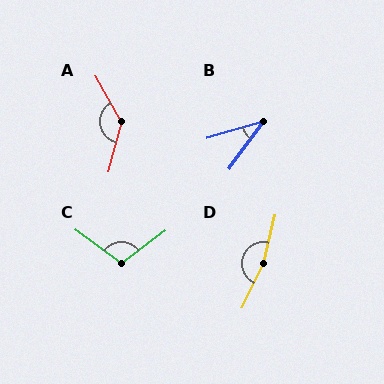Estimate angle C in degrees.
Approximately 106 degrees.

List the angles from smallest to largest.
B (37°), C (106°), A (136°), D (168°).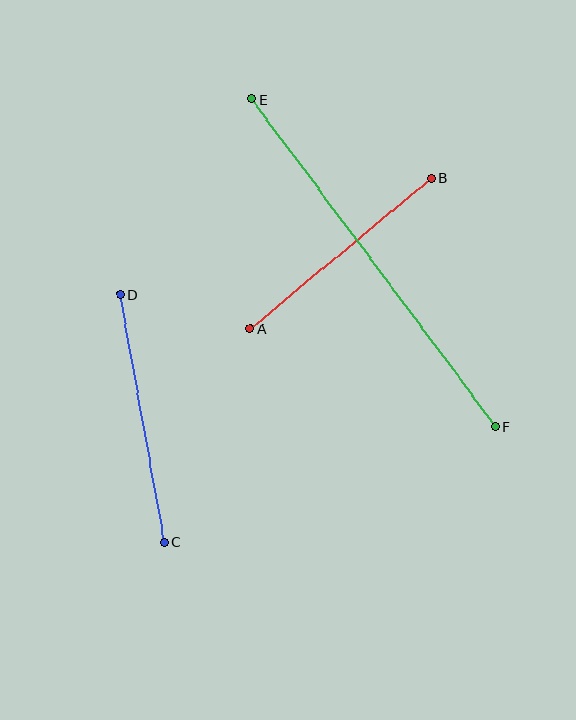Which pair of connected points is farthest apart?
Points E and F are farthest apart.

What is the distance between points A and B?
The distance is approximately 235 pixels.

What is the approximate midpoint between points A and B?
The midpoint is at approximately (341, 253) pixels.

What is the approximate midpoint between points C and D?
The midpoint is at approximately (142, 418) pixels.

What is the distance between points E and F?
The distance is approximately 408 pixels.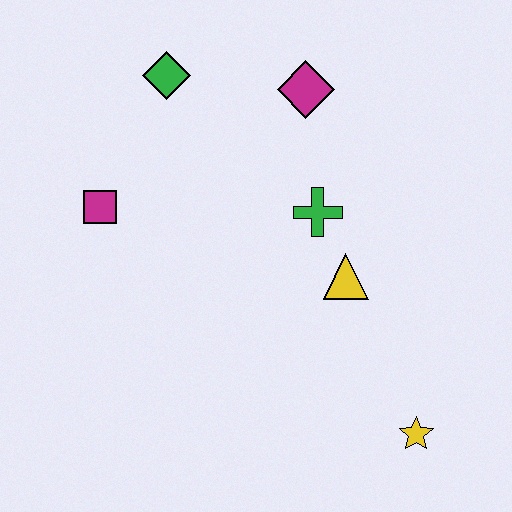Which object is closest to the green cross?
The yellow triangle is closest to the green cross.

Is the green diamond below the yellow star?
No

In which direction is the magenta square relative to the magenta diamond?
The magenta square is to the left of the magenta diamond.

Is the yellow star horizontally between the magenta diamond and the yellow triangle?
No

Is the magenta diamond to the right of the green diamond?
Yes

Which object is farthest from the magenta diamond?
The yellow star is farthest from the magenta diamond.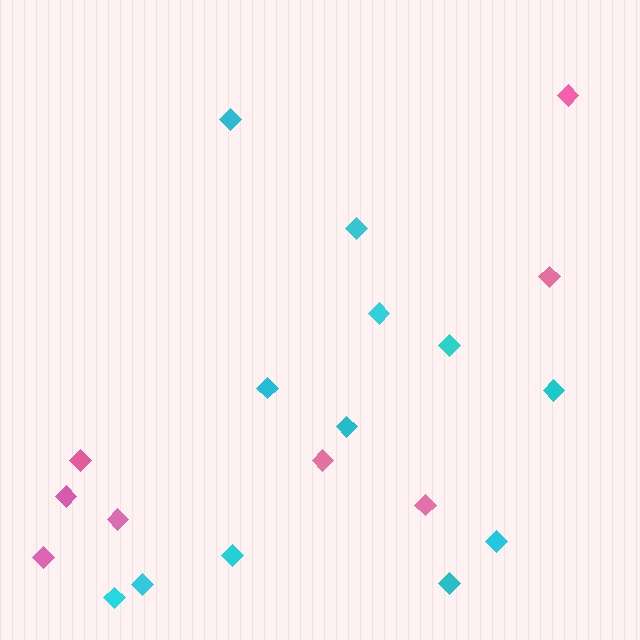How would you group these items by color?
There are 2 groups: one group of cyan diamonds (12) and one group of pink diamonds (8).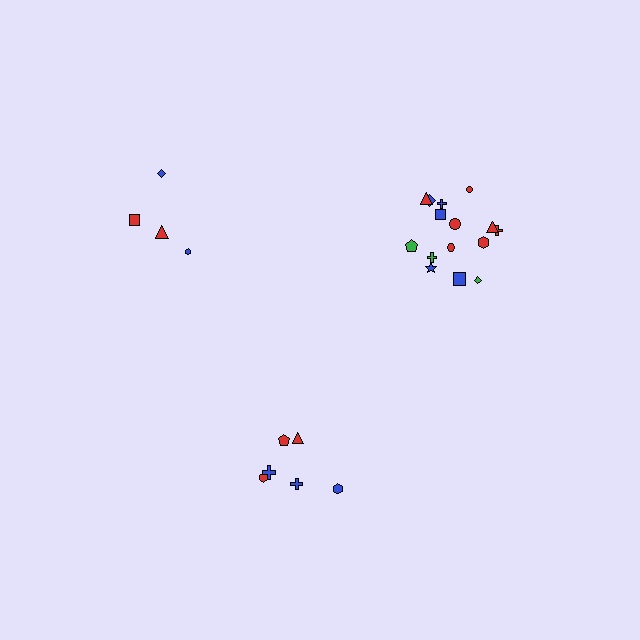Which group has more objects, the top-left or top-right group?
The top-right group.